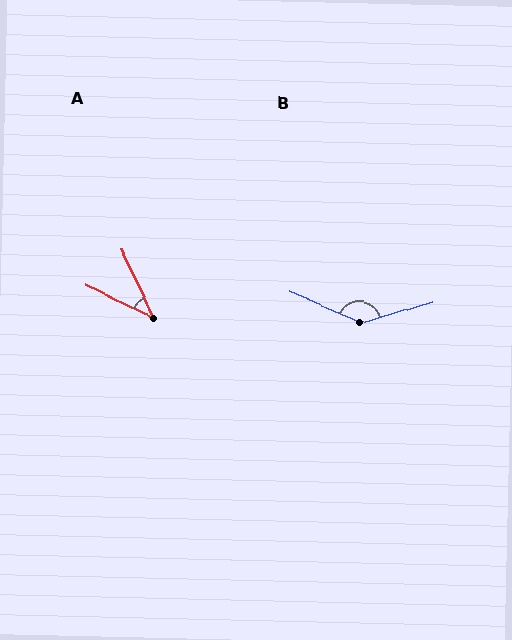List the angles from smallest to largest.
A (40°), B (140°).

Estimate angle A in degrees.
Approximately 40 degrees.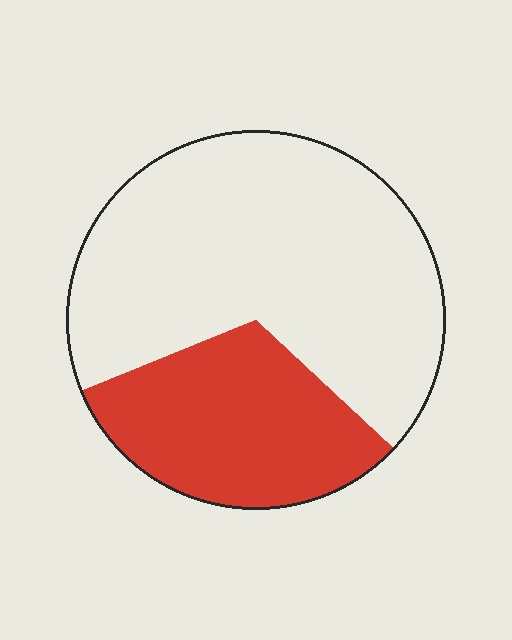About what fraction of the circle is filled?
About one third (1/3).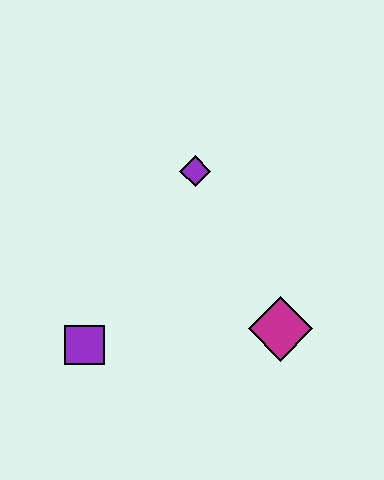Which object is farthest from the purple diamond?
The purple square is farthest from the purple diamond.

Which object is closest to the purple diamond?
The magenta diamond is closest to the purple diamond.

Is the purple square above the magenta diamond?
No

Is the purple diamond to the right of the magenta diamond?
No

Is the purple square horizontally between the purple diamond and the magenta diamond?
No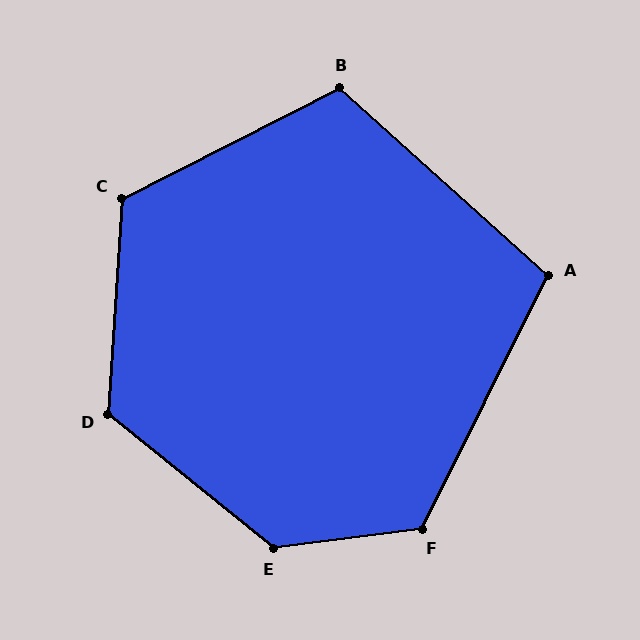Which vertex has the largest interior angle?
E, at approximately 134 degrees.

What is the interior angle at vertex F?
Approximately 124 degrees (obtuse).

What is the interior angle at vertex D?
Approximately 125 degrees (obtuse).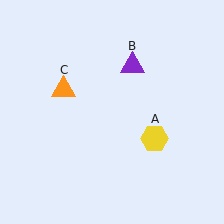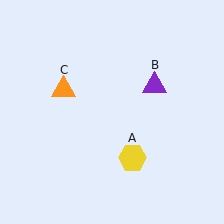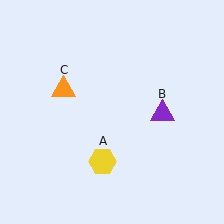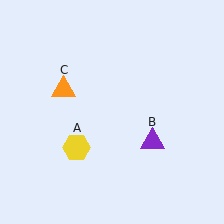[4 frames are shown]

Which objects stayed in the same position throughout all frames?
Orange triangle (object C) remained stationary.